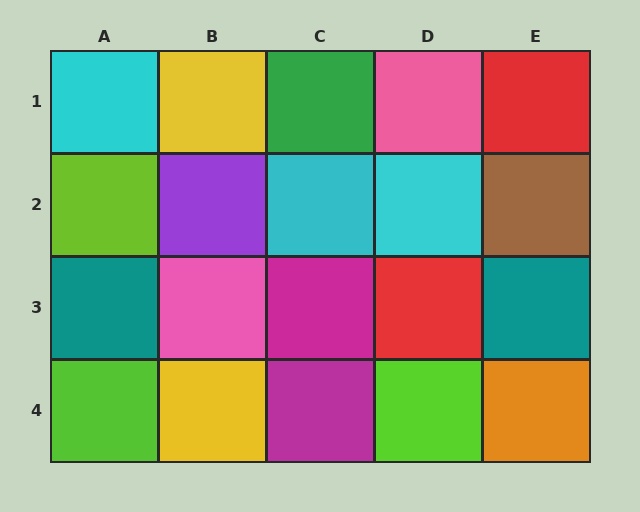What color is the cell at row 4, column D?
Lime.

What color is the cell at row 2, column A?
Lime.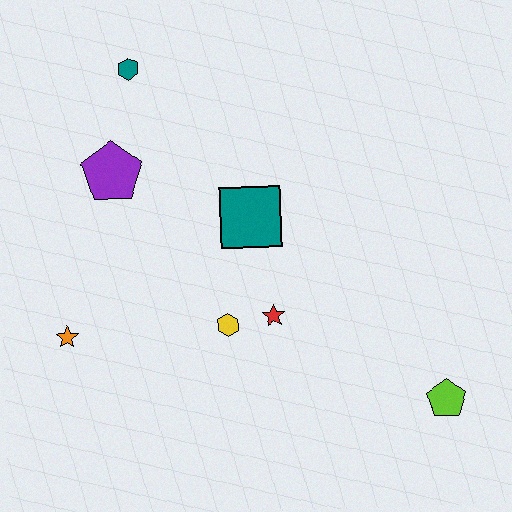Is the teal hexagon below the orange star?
No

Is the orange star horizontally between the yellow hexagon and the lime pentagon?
No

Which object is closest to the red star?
The yellow hexagon is closest to the red star.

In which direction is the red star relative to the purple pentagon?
The red star is to the right of the purple pentagon.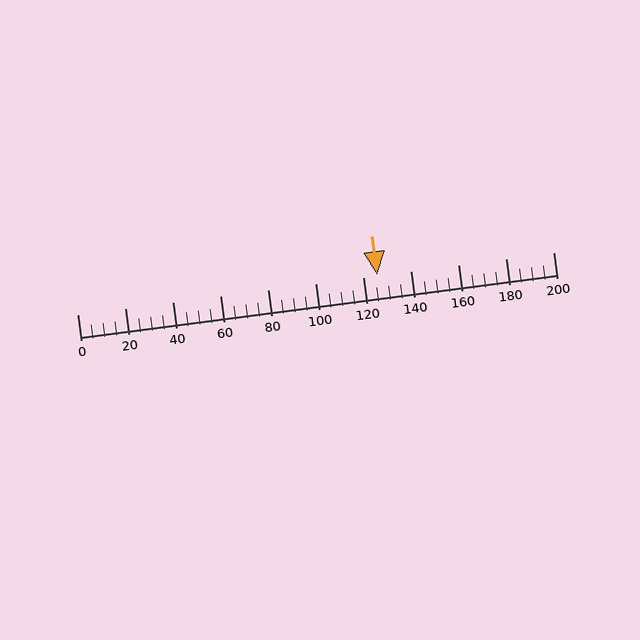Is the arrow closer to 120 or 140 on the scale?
The arrow is closer to 120.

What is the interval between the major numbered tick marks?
The major tick marks are spaced 20 units apart.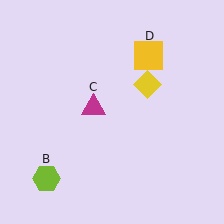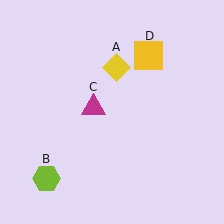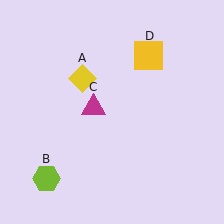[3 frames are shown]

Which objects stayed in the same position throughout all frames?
Lime hexagon (object B) and magenta triangle (object C) and yellow square (object D) remained stationary.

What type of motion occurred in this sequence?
The yellow diamond (object A) rotated counterclockwise around the center of the scene.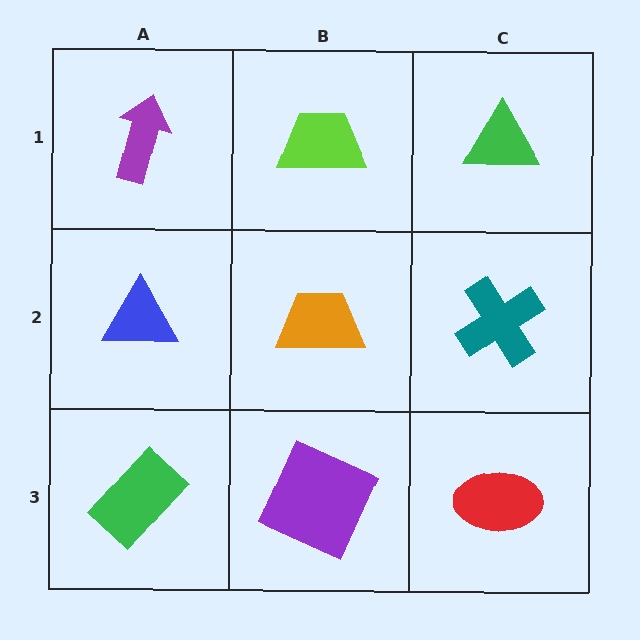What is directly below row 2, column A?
A green rectangle.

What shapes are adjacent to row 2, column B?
A lime trapezoid (row 1, column B), a purple square (row 3, column B), a blue triangle (row 2, column A), a teal cross (row 2, column C).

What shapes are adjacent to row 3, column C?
A teal cross (row 2, column C), a purple square (row 3, column B).